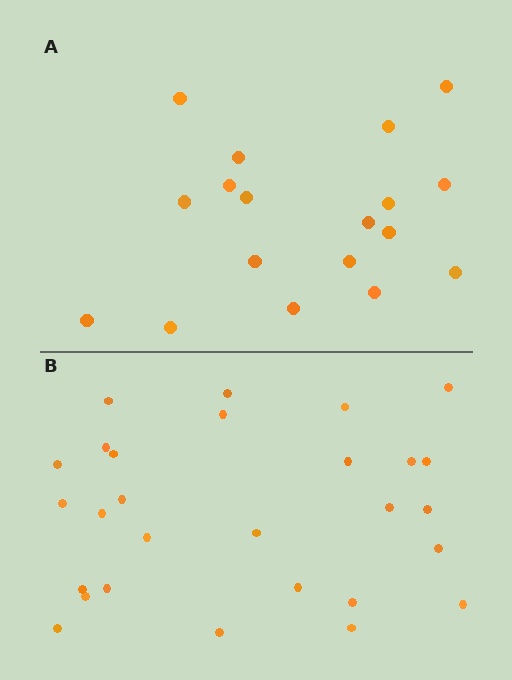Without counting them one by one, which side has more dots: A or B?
Region B (the bottom region) has more dots.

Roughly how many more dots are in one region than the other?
Region B has roughly 10 or so more dots than region A.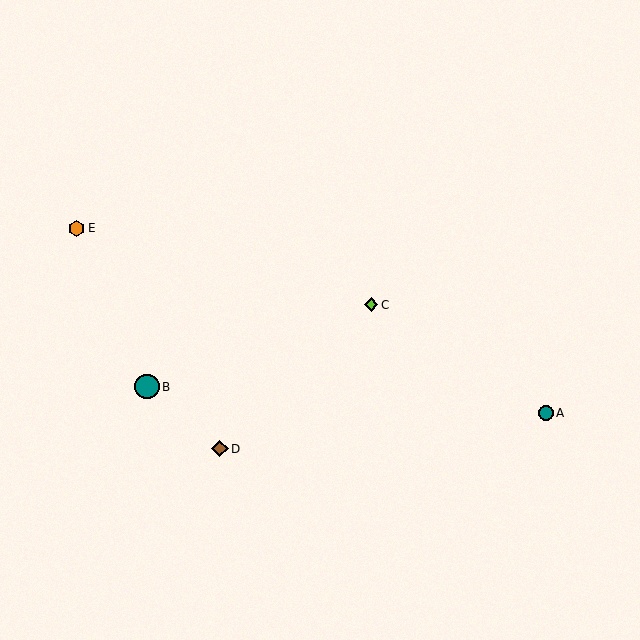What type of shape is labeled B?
Shape B is a teal circle.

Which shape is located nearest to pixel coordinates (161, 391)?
The teal circle (labeled B) at (147, 387) is nearest to that location.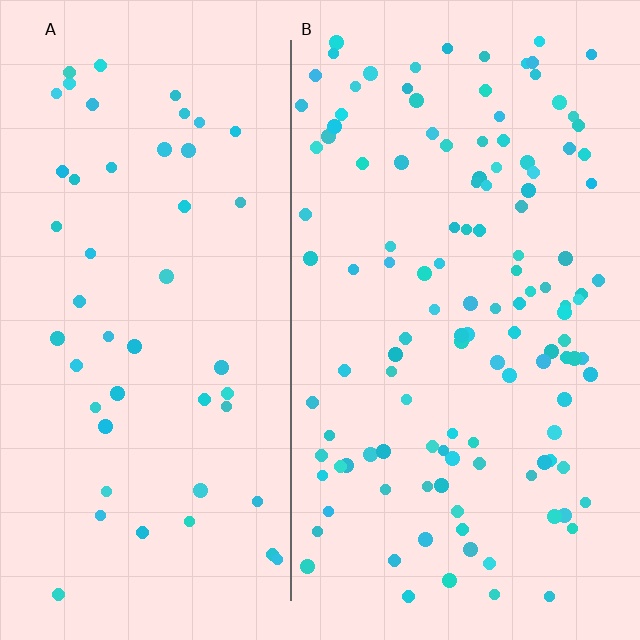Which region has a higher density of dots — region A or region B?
B (the right).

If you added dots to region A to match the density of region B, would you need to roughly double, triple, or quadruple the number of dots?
Approximately triple.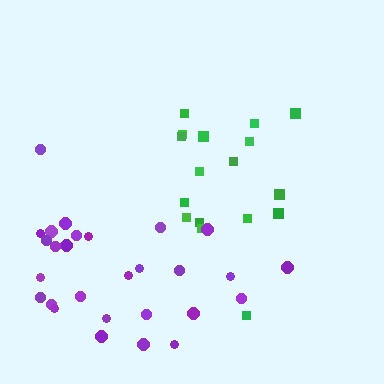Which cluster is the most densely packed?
Green.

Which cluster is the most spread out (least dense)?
Purple.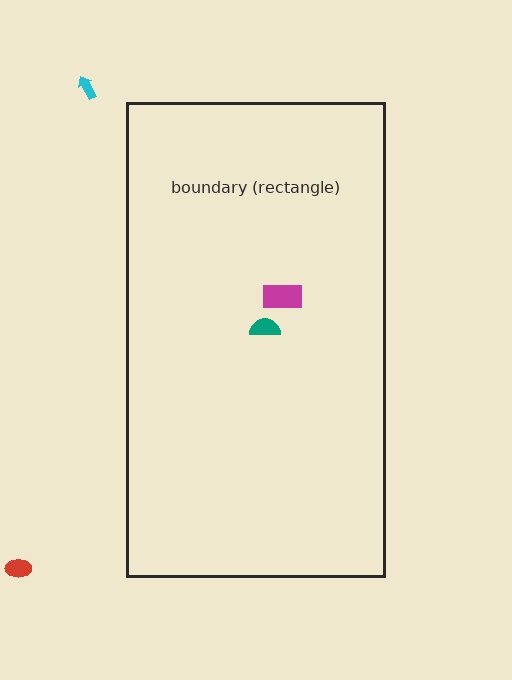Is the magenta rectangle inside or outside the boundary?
Inside.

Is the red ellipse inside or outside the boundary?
Outside.